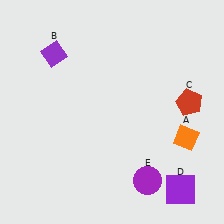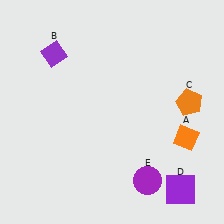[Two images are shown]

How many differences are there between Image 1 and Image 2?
There is 1 difference between the two images.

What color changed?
The pentagon (C) changed from red in Image 1 to orange in Image 2.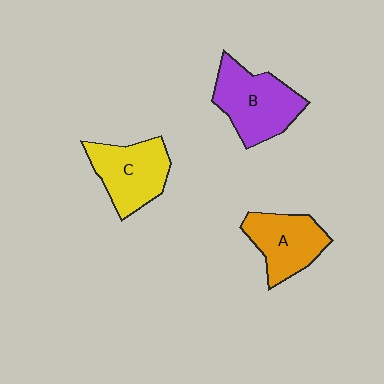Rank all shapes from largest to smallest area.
From largest to smallest: B (purple), C (yellow), A (orange).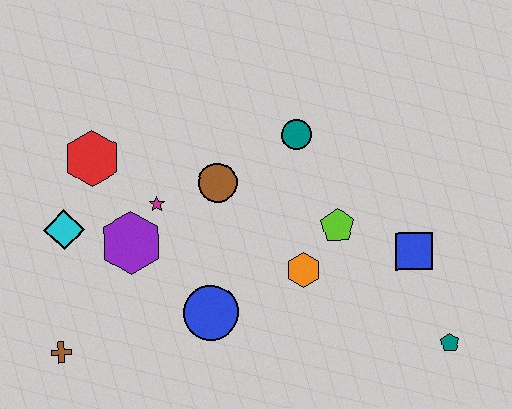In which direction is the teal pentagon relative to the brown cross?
The teal pentagon is to the right of the brown cross.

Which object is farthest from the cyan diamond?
The teal pentagon is farthest from the cyan diamond.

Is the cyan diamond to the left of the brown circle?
Yes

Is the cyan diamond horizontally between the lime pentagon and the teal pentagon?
No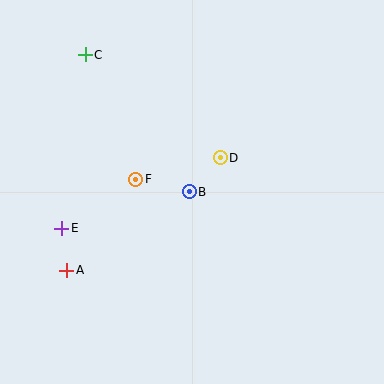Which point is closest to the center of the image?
Point B at (189, 192) is closest to the center.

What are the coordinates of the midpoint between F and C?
The midpoint between F and C is at (111, 117).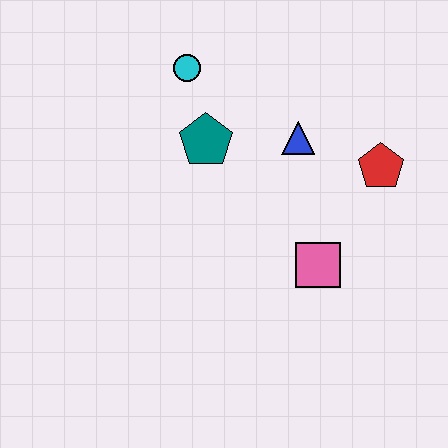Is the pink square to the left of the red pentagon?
Yes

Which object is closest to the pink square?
The red pentagon is closest to the pink square.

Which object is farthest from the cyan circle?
The pink square is farthest from the cyan circle.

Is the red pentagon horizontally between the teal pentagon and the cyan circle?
No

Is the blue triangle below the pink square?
No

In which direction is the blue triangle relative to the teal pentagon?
The blue triangle is to the right of the teal pentagon.